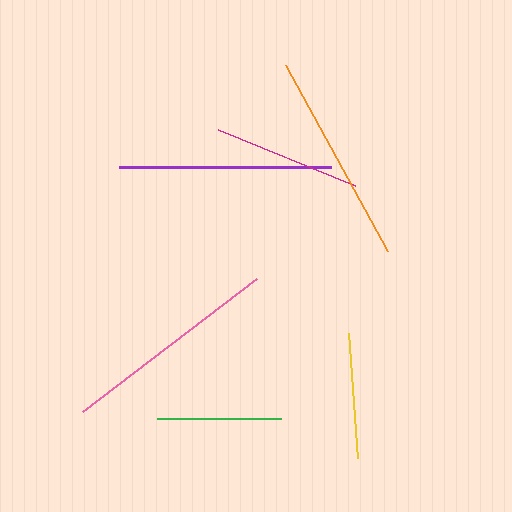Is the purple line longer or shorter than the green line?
The purple line is longer than the green line.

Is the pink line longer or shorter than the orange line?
The pink line is longer than the orange line.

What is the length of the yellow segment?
The yellow segment is approximately 126 pixels long.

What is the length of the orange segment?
The orange segment is approximately 212 pixels long.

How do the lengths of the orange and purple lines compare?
The orange and purple lines are approximately the same length.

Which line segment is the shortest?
The green line is the shortest at approximately 124 pixels.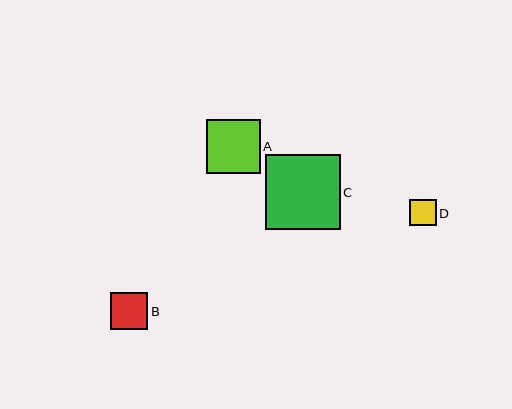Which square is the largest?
Square C is the largest with a size of approximately 74 pixels.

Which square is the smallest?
Square D is the smallest with a size of approximately 27 pixels.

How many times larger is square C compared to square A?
Square C is approximately 1.4 times the size of square A.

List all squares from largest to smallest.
From largest to smallest: C, A, B, D.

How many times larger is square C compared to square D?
Square C is approximately 2.8 times the size of square D.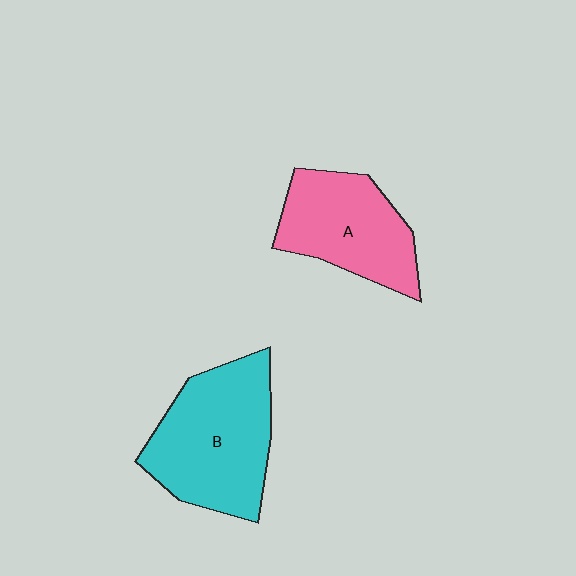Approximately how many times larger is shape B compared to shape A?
Approximately 1.3 times.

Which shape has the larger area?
Shape B (cyan).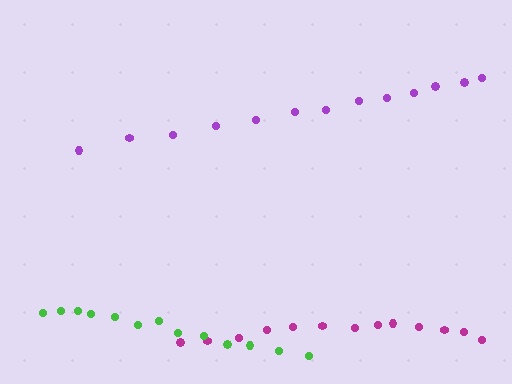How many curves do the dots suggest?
There are 3 distinct paths.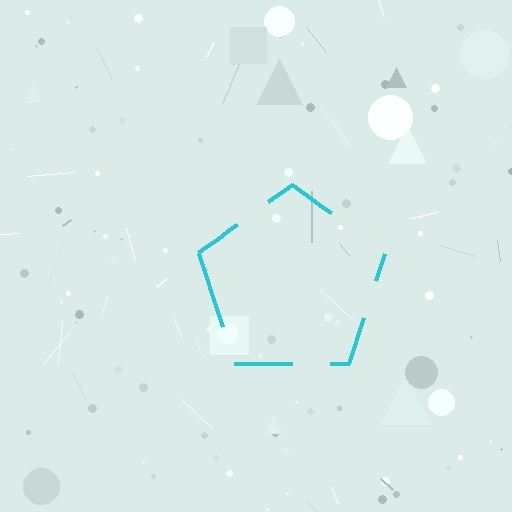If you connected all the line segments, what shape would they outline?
They would outline a pentagon.